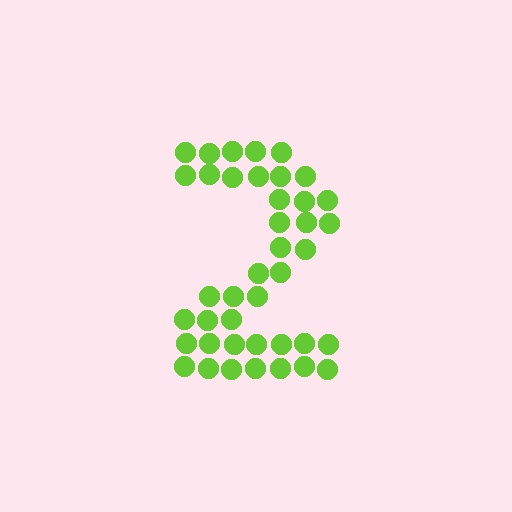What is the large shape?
The large shape is the digit 2.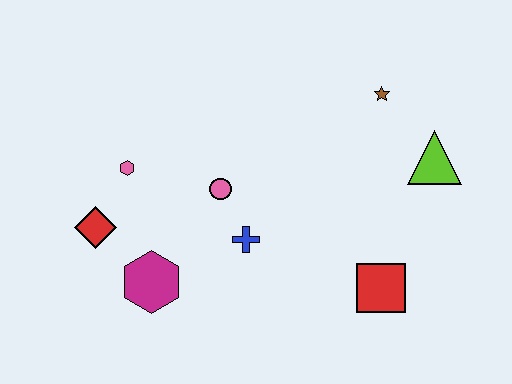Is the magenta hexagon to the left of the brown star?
Yes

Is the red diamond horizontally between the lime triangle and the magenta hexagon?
No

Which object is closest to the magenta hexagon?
The red diamond is closest to the magenta hexagon.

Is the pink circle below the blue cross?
No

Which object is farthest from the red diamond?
The lime triangle is farthest from the red diamond.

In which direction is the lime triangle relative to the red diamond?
The lime triangle is to the right of the red diamond.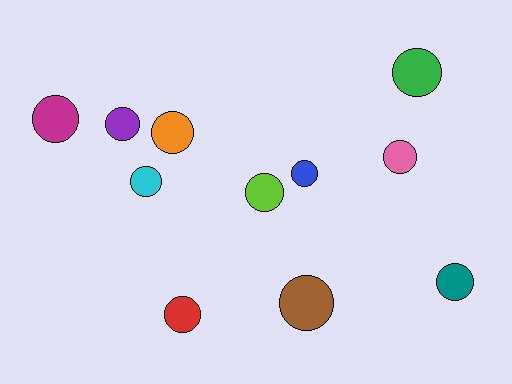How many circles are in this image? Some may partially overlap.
There are 11 circles.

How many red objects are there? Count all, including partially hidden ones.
There is 1 red object.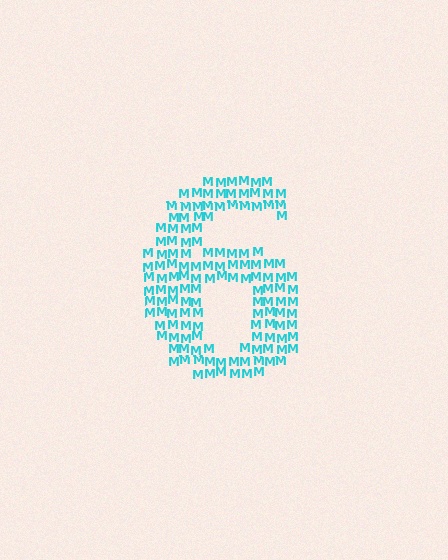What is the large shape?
The large shape is the digit 6.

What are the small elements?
The small elements are letter M's.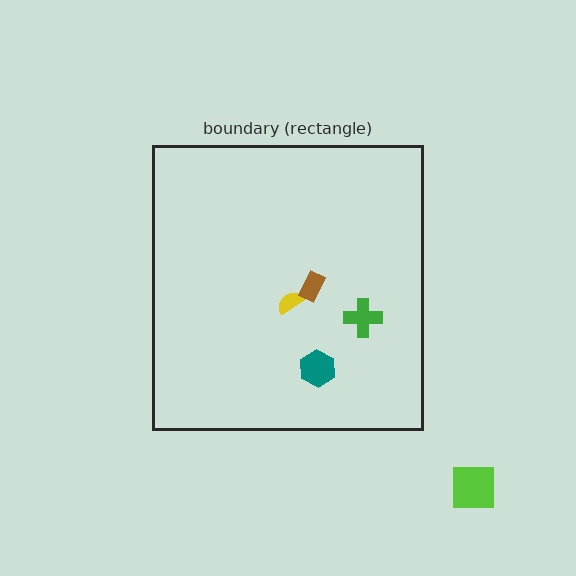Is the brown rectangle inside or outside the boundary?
Inside.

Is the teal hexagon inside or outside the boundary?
Inside.